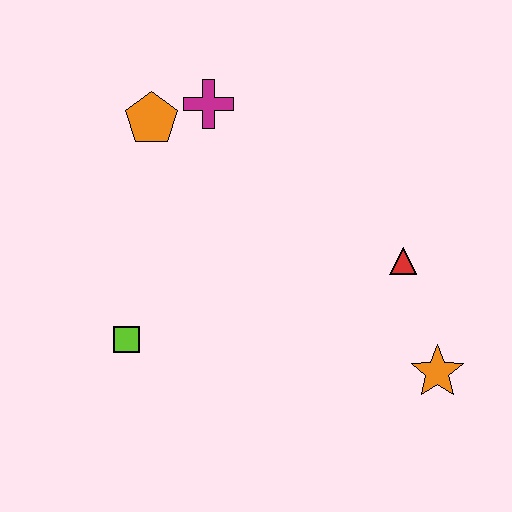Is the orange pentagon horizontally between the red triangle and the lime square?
Yes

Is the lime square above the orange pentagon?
No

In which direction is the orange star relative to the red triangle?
The orange star is below the red triangle.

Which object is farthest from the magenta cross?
The orange star is farthest from the magenta cross.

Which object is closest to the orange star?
The red triangle is closest to the orange star.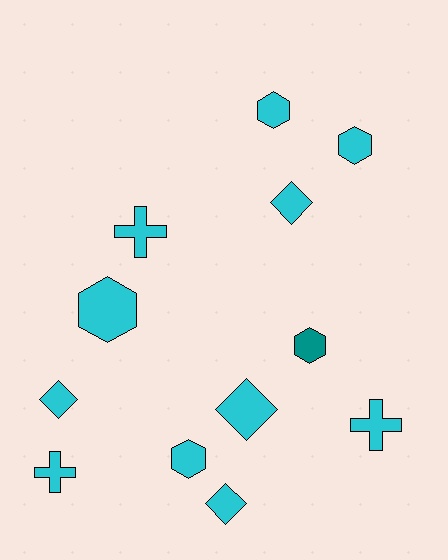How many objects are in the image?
There are 12 objects.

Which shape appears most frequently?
Hexagon, with 5 objects.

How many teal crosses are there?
There are no teal crosses.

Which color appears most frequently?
Cyan, with 11 objects.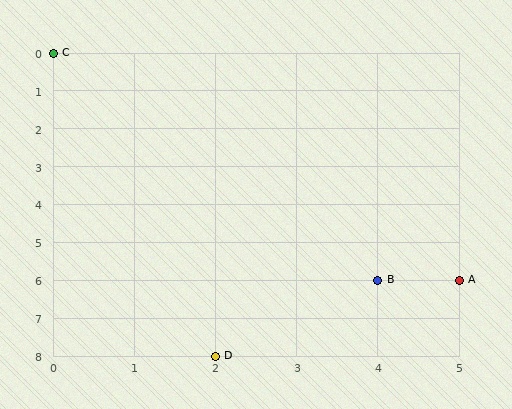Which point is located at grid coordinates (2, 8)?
Point D is at (2, 8).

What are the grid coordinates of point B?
Point B is at grid coordinates (4, 6).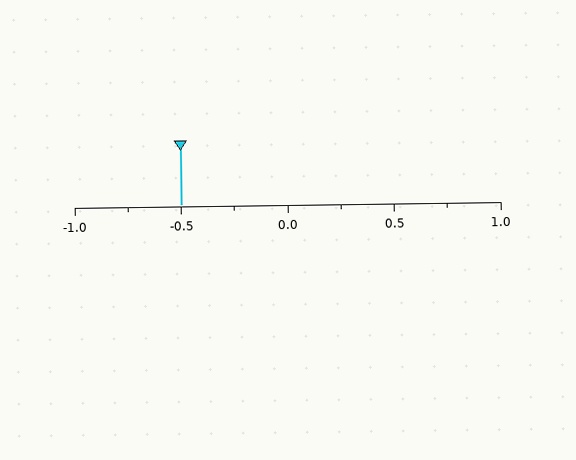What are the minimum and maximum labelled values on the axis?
The axis runs from -1.0 to 1.0.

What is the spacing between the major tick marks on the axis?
The major ticks are spaced 0.5 apart.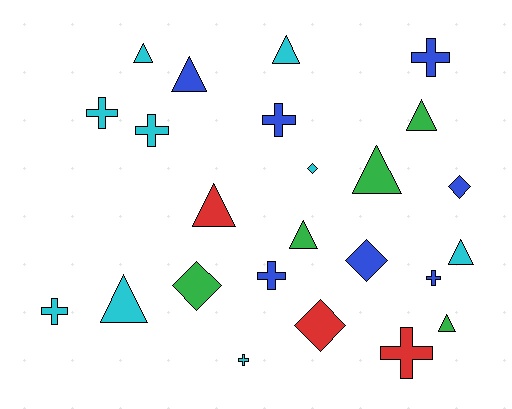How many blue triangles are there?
There is 1 blue triangle.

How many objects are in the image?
There are 24 objects.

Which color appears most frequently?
Cyan, with 9 objects.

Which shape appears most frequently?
Triangle, with 10 objects.